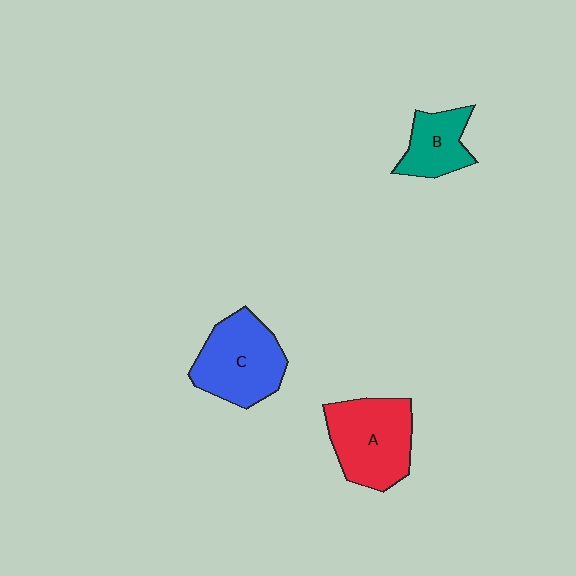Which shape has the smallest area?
Shape B (teal).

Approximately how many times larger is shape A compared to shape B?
Approximately 1.7 times.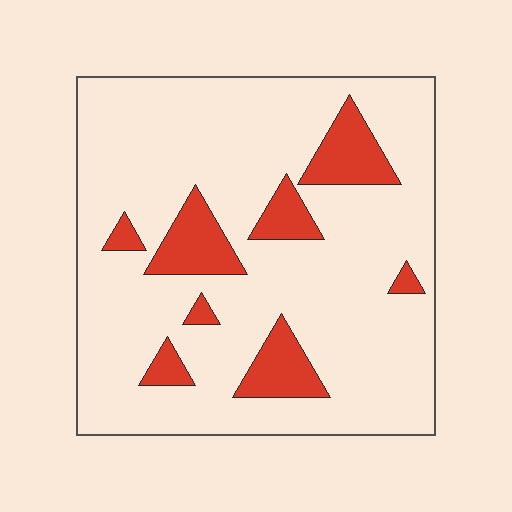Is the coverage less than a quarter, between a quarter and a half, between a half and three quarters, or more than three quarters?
Less than a quarter.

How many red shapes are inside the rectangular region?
8.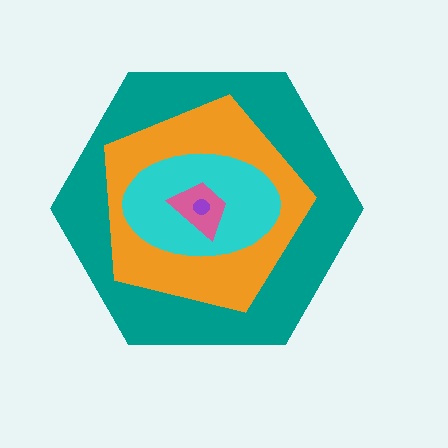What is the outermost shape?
The teal hexagon.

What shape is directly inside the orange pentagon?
The cyan ellipse.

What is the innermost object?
The purple circle.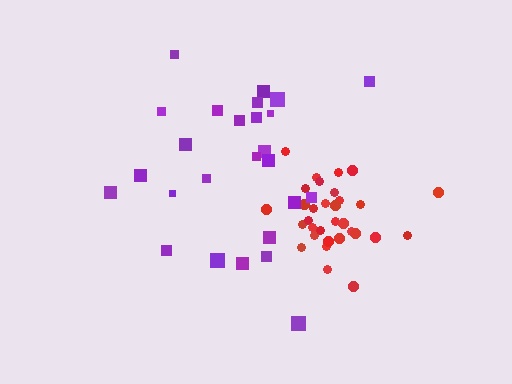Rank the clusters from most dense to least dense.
red, purple.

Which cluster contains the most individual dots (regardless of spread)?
Red (32).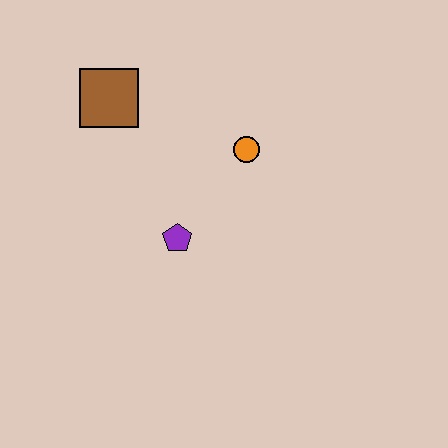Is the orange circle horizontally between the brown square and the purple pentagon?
No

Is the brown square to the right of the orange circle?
No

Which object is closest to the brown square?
The orange circle is closest to the brown square.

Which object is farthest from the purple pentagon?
The brown square is farthest from the purple pentagon.